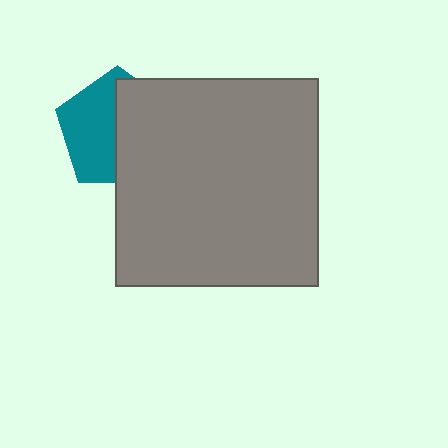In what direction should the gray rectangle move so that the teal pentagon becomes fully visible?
The gray rectangle should move right. That is the shortest direction to clear the overlap and leave the teal pentagon fully visible.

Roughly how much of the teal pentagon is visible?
About half of it is visible (roughly 49%).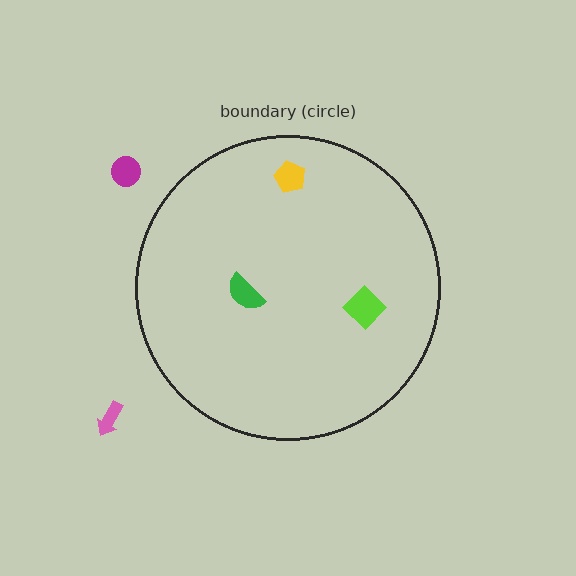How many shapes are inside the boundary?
3 inside, 2 outside.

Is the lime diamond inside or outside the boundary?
Inside.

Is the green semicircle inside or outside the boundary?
Inside.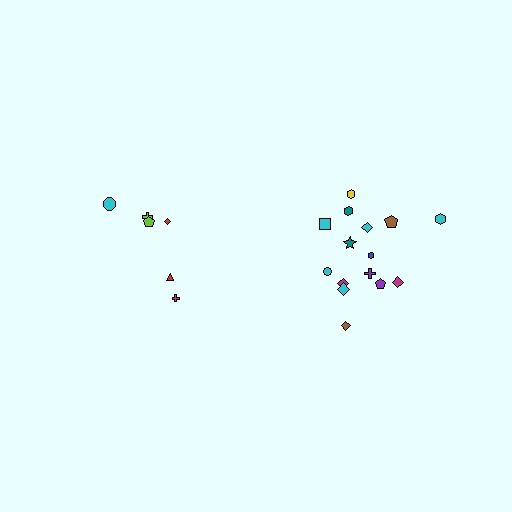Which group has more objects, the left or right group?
The right group.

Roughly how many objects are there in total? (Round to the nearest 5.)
Roughly 20 objects in total.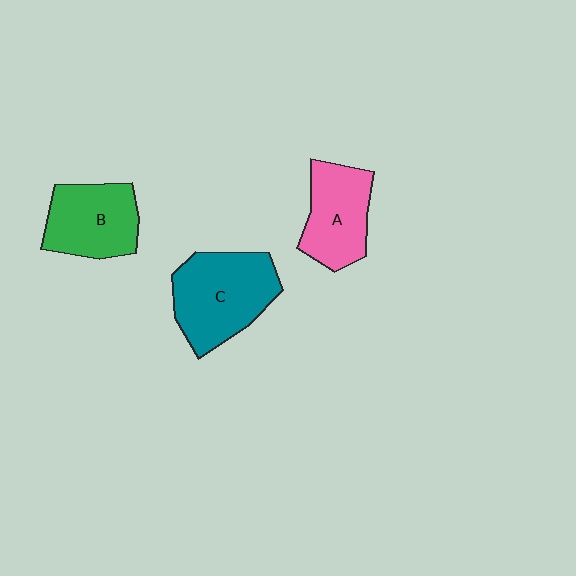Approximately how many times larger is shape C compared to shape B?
Approximately 1.3 times.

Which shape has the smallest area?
Shape A (pink).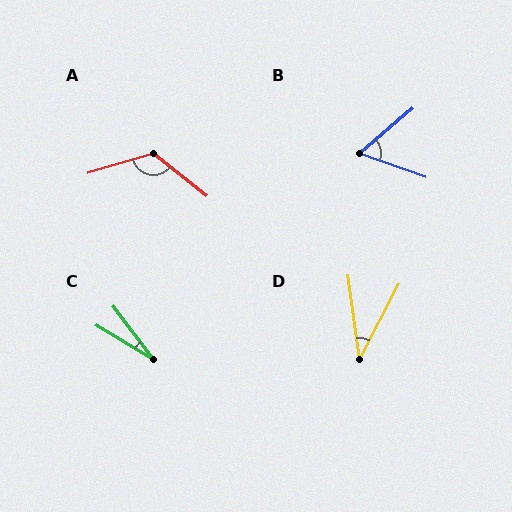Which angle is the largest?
A, at approximately 125 degrees.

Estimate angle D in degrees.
Approximately 36 degrees.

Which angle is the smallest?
C, at approximately 22 degrees.